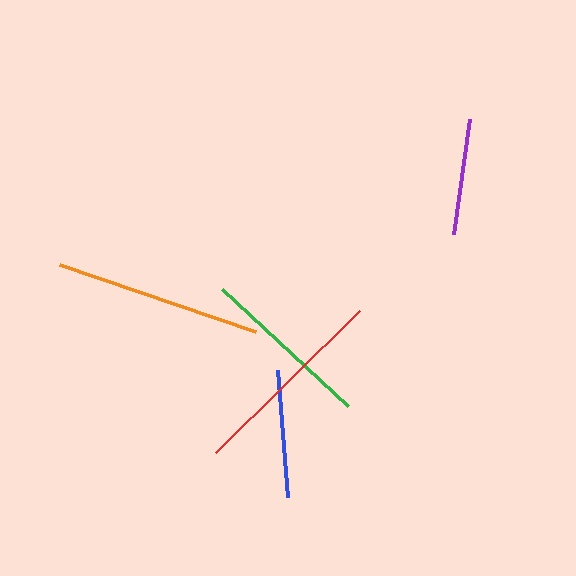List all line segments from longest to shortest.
From longest to shortest: orange, red, green, blue, purple.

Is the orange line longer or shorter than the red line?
The orange line is longer than the red line.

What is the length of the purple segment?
The purple segment is approximately 116 pixels long.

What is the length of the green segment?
The green segment is approximately 172 pixels long.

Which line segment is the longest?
The orange line is the longest at approximately 208 pixels.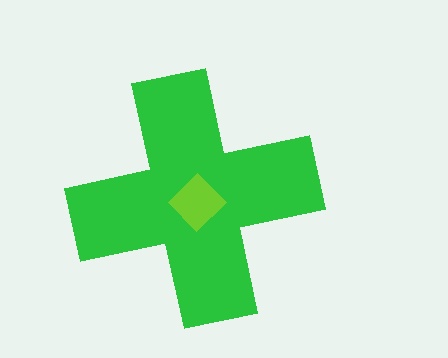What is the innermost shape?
The lime diamond.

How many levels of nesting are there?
2.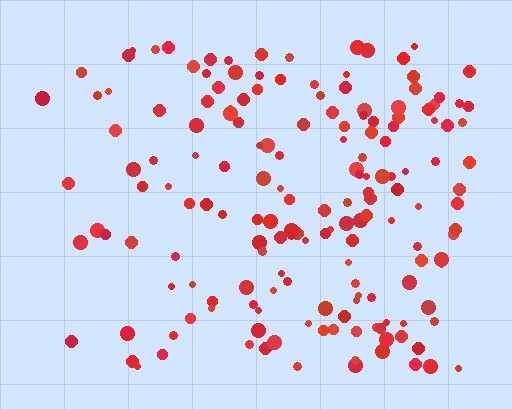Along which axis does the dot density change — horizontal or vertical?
Horizontal.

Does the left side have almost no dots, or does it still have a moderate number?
Still a moderate number, just noticeably fewer than the right.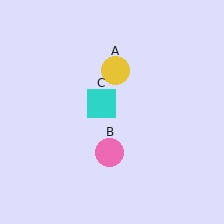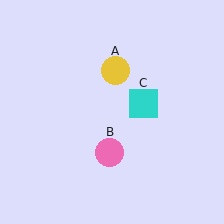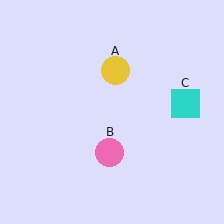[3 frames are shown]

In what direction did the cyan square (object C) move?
The cyan square (object C) moved right.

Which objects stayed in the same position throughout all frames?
Yellow circle (object A) and pink circle (object B) remained stationary.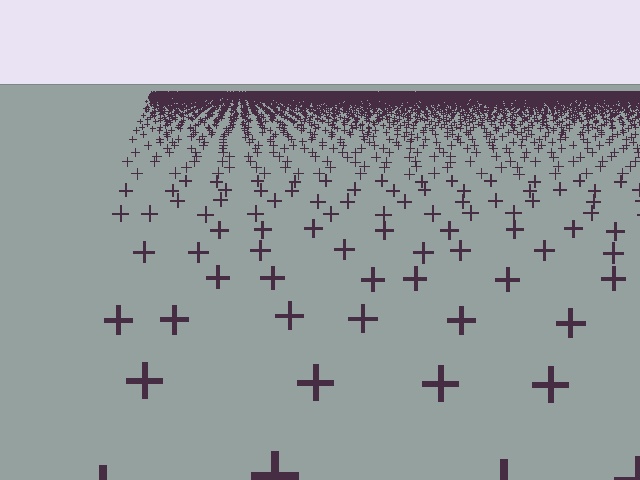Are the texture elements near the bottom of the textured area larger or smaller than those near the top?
Larger. Near the bottom, elements are closer to the viewer and appear at a bigger on-screen size.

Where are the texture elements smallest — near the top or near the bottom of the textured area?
Near the top.